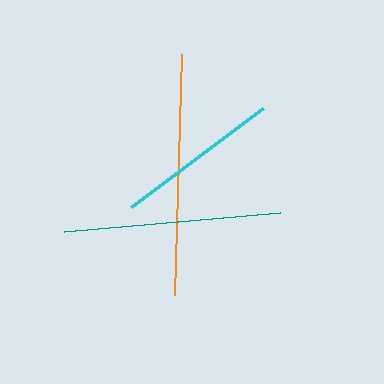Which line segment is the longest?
The orange line is the longest at approximately 241 pixels.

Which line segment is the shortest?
The cyan line is the shortest at approximately 165 pixels.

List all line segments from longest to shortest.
From longest to shortest: orange, teal, cyan.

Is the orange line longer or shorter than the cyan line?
The orange line is longer than the cyan line.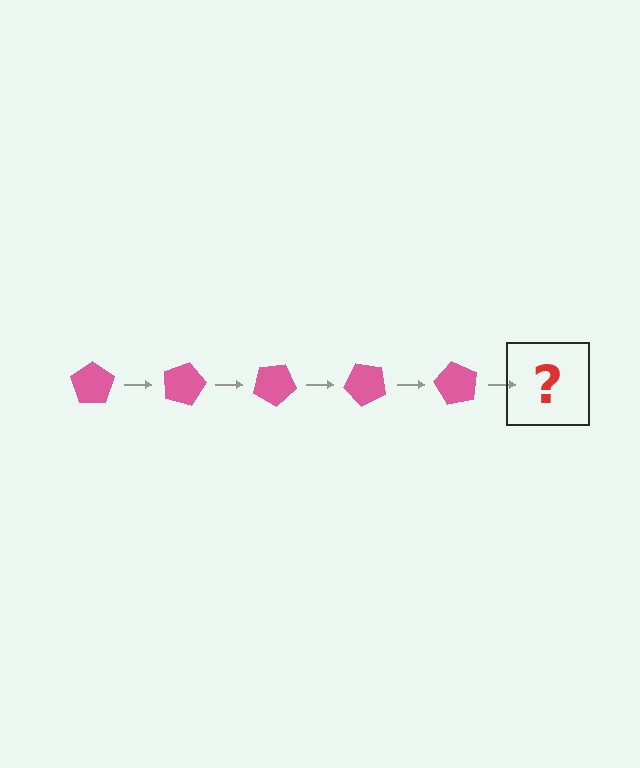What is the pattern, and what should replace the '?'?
The pattern is that the pentagon rotates 15 degrees each step. The '?' should be a pink pentagon rotated 75 degrees.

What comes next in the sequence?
The next element should be a pink pentagon rotated 75 degrees.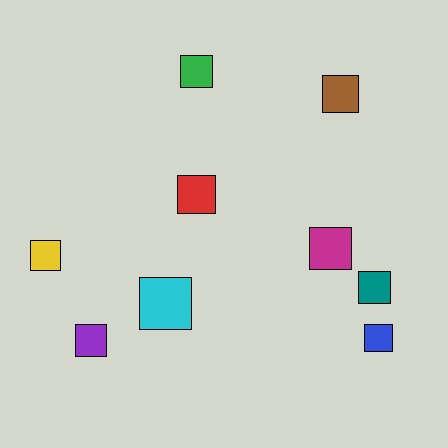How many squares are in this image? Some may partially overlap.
There are 9 squares.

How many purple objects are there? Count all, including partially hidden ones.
There is 1 purple object.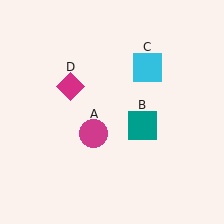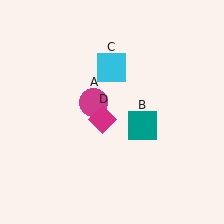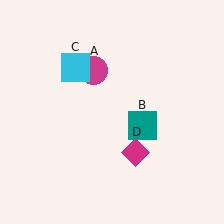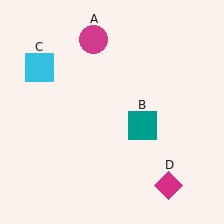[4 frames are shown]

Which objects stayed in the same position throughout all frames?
Teal square (object B) remained stationary.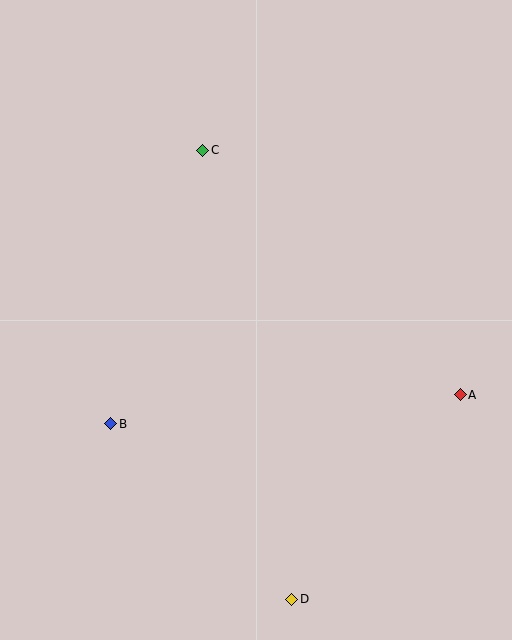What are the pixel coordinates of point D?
Point D is at (292, 599).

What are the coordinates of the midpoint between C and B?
The midpoint between C and B is at (157, 287).